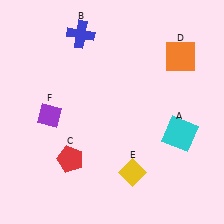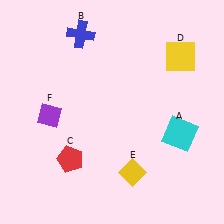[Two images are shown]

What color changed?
The square (D) changed from orange in Image 1 to yellow in Image 2.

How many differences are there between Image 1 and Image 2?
There is 1 difference between the two images.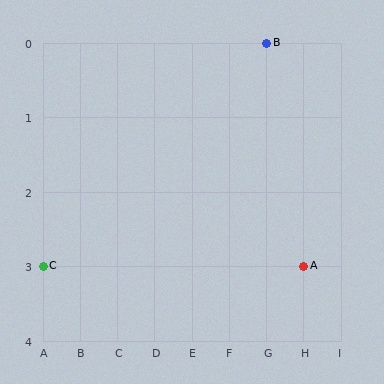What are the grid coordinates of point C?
Point C is at grid coordinates (A, 3).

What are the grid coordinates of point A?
Point A is at grid coordinates (H, 3).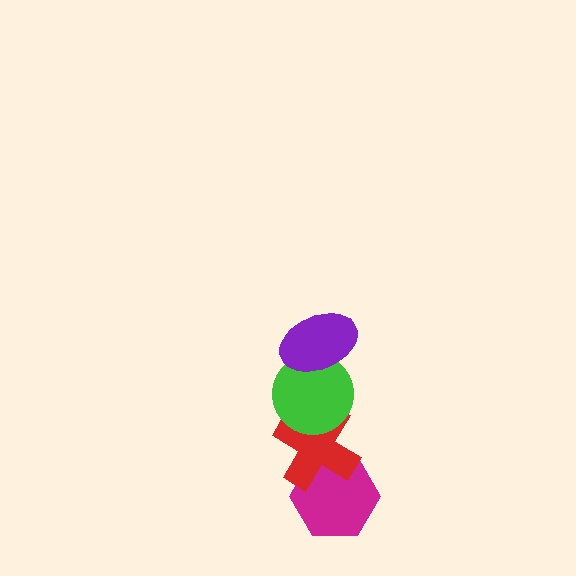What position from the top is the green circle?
The green circle is 2nd from the top.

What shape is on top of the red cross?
The green circle is on top of the red cross.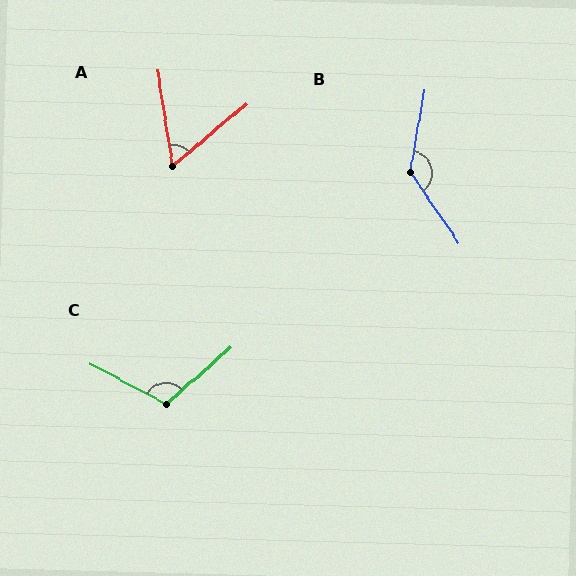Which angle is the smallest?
A, at approximately 59 degrees.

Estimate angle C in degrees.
Approximately 111 degrees.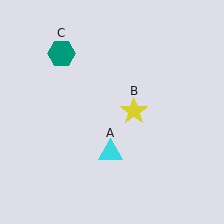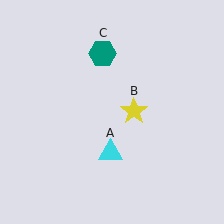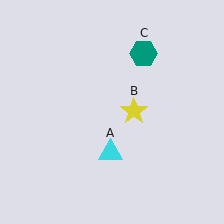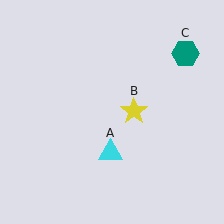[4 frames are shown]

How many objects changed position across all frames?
1 object changed position: teal hexagon (object C).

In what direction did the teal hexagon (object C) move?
The teal hexagon (object C) moved right.